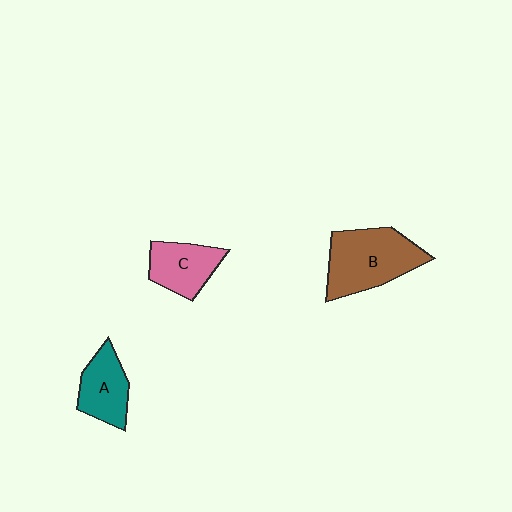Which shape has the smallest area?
Shape A (teal).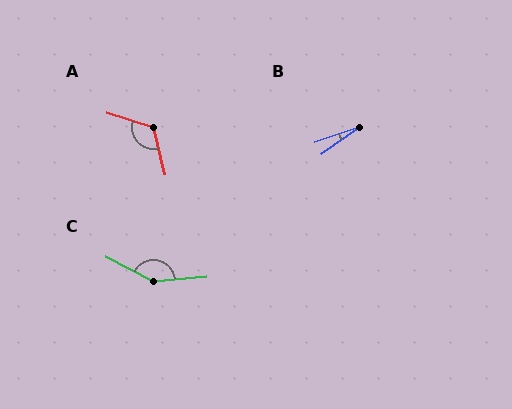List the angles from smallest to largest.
B (17°), A (121°), C (146°).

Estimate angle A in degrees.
Approximately 121 degrees.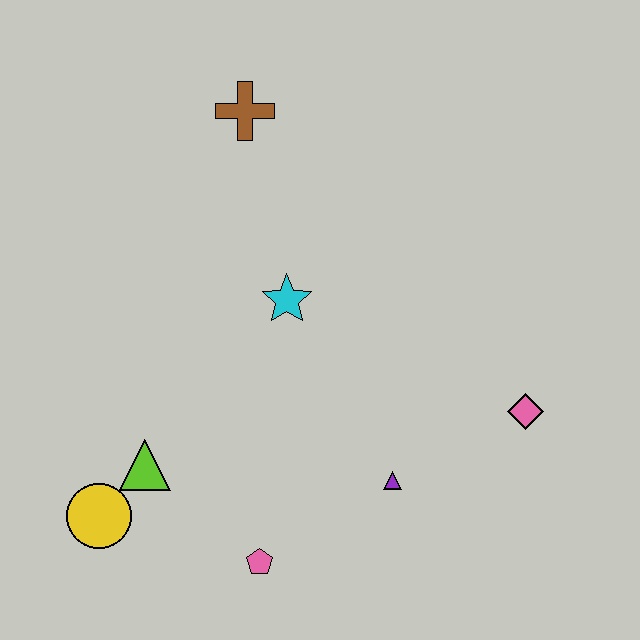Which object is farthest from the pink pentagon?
The brown cross is farthest from the pink pentagon.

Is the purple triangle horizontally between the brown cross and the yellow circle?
No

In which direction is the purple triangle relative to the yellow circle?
The purple triangle is to the right of the yellow circle.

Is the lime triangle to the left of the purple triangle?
Yes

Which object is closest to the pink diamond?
The purple triangle is closest to the pink diamond.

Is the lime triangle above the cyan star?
No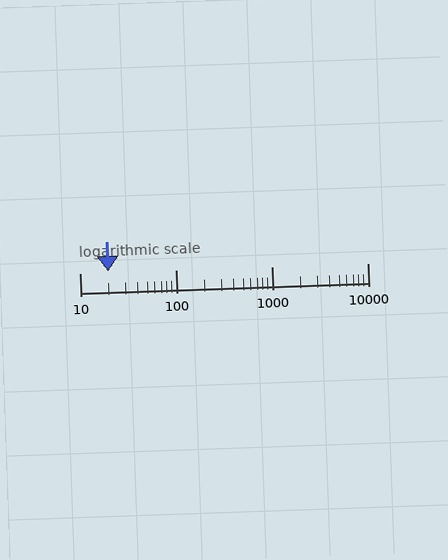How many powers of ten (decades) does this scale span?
The scale spans 3 decades, from 10 to 10000.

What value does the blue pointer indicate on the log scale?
The pointer indicates approximately 20.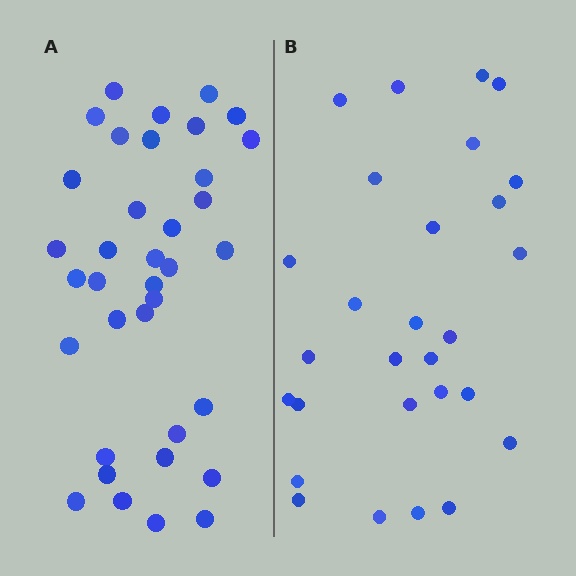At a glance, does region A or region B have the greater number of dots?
Region A (the left region) has more dots.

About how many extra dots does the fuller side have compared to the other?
Region A has roughly 8 or so more dots than region B.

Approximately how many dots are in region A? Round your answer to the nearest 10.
About 40 dots. (The exact count is 36, which rounds to 40.)